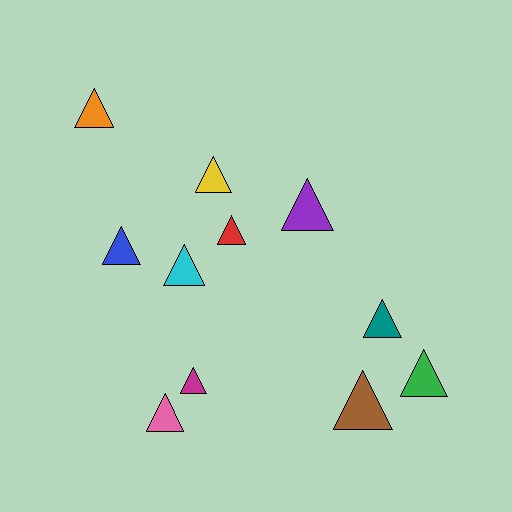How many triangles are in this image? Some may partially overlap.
There are 11 triangles.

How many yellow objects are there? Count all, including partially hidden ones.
There is 1 yellow object.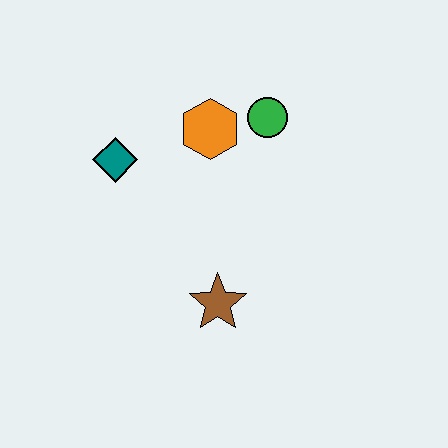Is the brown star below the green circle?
Yes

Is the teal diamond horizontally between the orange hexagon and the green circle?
No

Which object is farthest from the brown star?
The green circle is farthest from the brown star.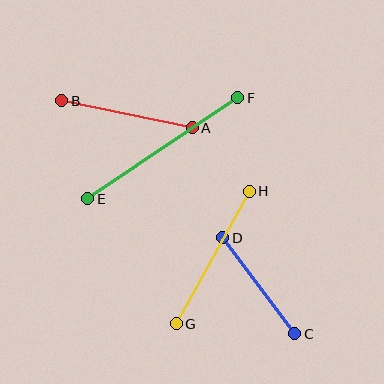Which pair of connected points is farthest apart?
Points E and F are farthest apart.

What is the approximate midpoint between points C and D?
The midpoint is at approximately (259, 286) pixels.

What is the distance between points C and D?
The distance is approximately 120 pixels.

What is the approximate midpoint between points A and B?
The midpoint is at approximately (127, 114) pixels.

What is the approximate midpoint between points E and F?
The midpoint is at approximately (163, 148) pixels.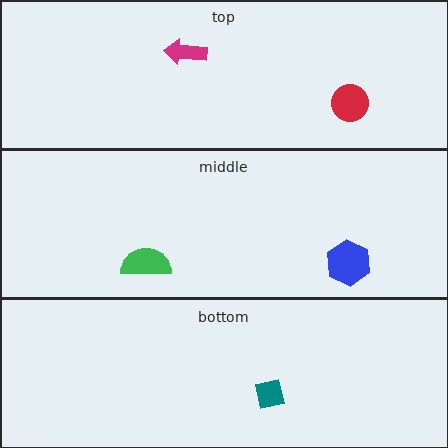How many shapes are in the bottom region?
1.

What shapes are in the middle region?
The green semicircle, the blue hexagon.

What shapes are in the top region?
The red circle, the magenta arrow.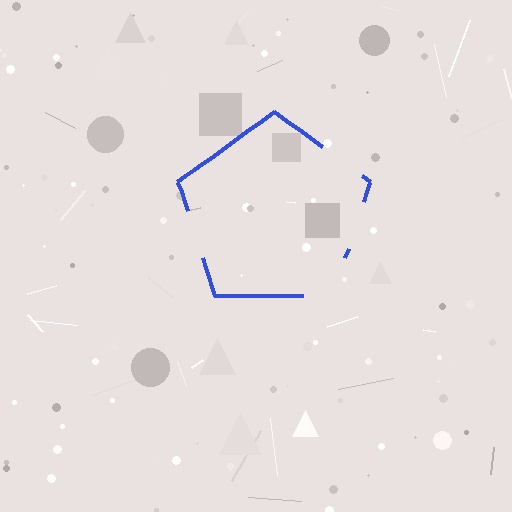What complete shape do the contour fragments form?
The contour fragments form a pentagon.